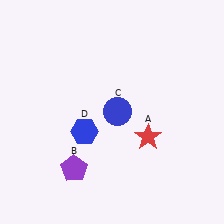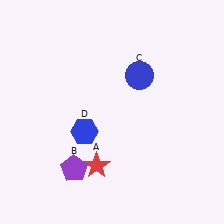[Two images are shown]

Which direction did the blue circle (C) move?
The blue circle (C) moved up.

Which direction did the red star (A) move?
The red star (A) moved left.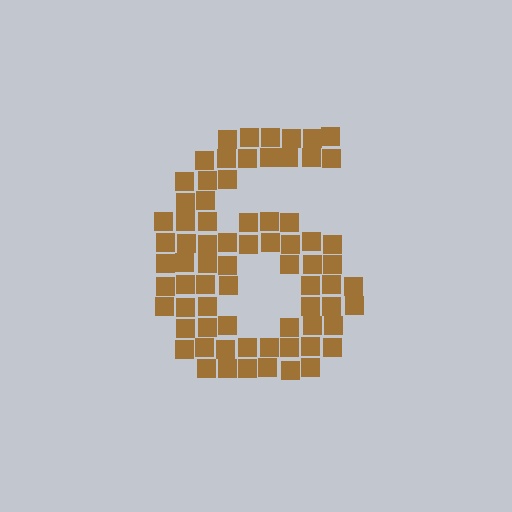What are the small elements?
The small elements are squares.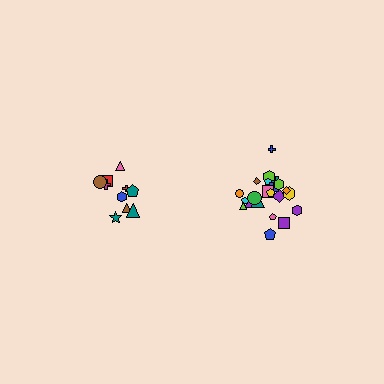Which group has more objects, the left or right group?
The right group.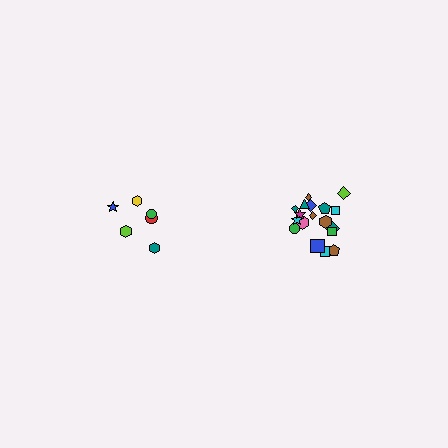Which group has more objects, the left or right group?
The right group.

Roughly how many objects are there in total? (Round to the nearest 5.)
Roughly 25 objects in total.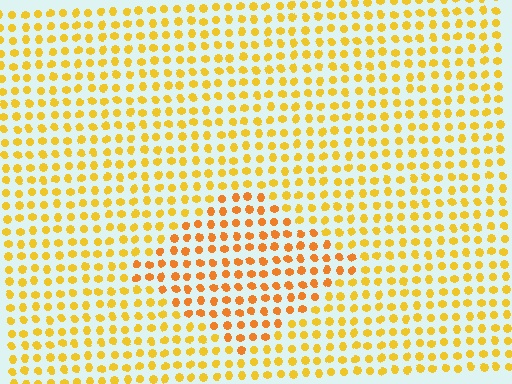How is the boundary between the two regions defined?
The boundary is defined purely by a slight shift in hue (about 22 degrees). Spacing, size, and orientation are identical on both sides.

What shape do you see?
I see a diamond.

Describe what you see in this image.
The image is filled with small yellow elements in a uniform arrangement. A diamond-shaped region is visible where the elements are tinted to a slightly different hue, forming a subtle color boundary.